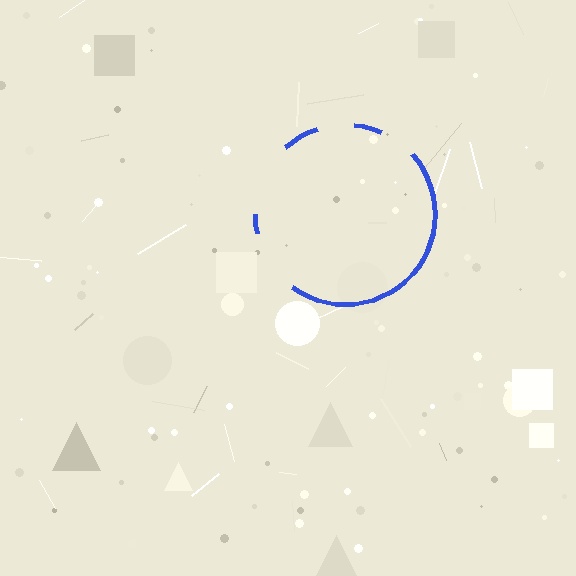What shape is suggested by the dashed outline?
The dashed outline suggests a circle.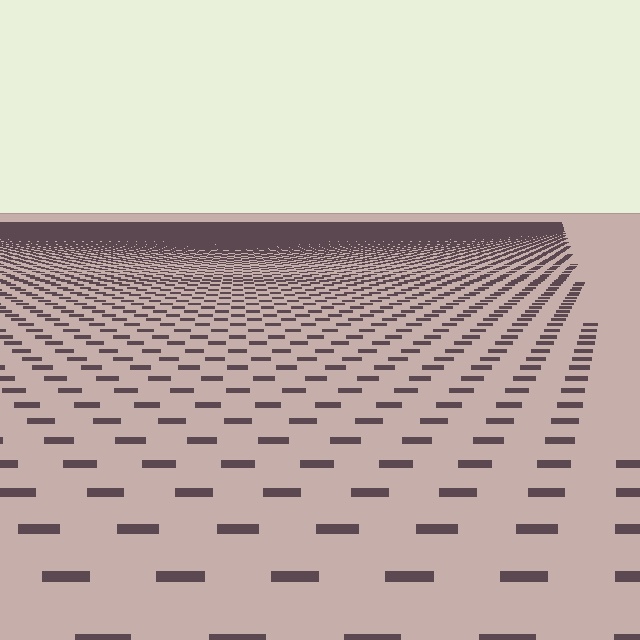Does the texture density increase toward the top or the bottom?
Density increases toward the top.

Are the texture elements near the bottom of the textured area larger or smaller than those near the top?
Larger. Near the bottom, elements are closer to the viewer and appear at a bigger on-screen size.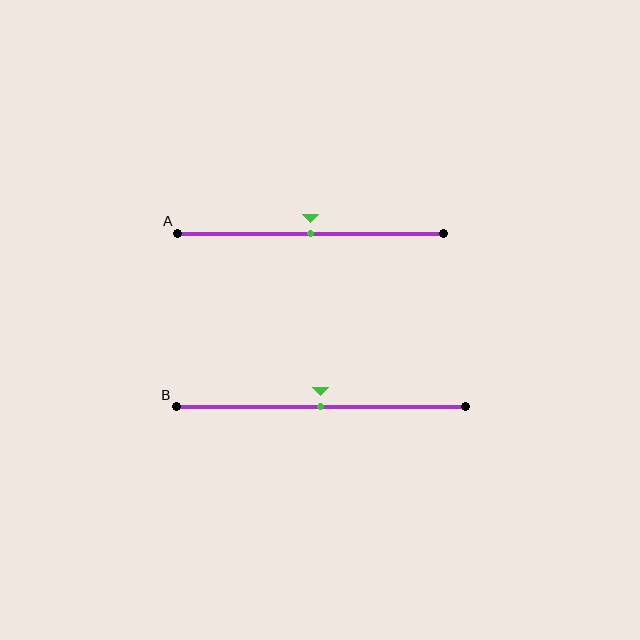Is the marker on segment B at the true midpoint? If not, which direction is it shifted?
Yes, the marker on segment B is at the true midpoint.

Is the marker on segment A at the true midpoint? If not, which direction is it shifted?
Yes, the marker on segment A is at the true midpoint.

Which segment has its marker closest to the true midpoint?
Segment A has its marker closest to the true midpoint.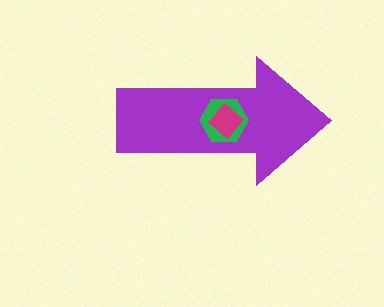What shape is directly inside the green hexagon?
The magenta diamond.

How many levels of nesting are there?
3.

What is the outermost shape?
The purple arrow.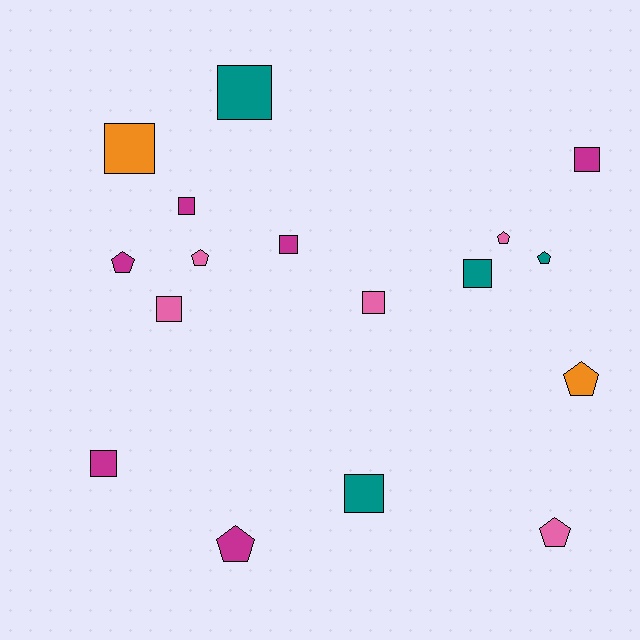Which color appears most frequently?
Magenta, with 6 objects.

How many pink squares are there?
There are 2 pink squares.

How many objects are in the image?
There are 17 objects.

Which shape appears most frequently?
Square, with 10 objects.